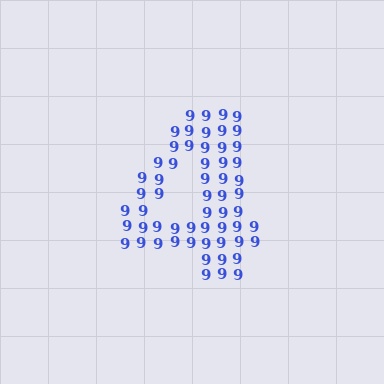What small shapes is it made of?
It is made of small digit 9's.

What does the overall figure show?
The overall figure shows the digit 4.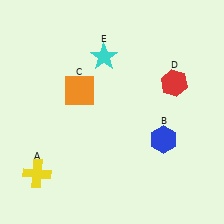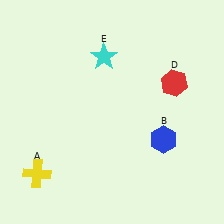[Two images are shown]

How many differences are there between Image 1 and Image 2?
There is 1 difference between the two images.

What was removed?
The orange square (C) was removed in Image 2.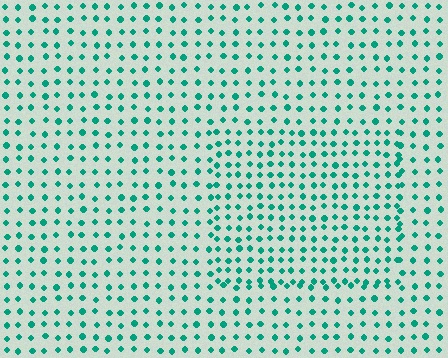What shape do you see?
I see a rectangle.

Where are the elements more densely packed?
The elements are more densely packed inside the rectangle boundary.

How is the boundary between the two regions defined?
The boundary is defined by a change in element density (approximately 1.4x ratio). All elements are the same color, size, and shape.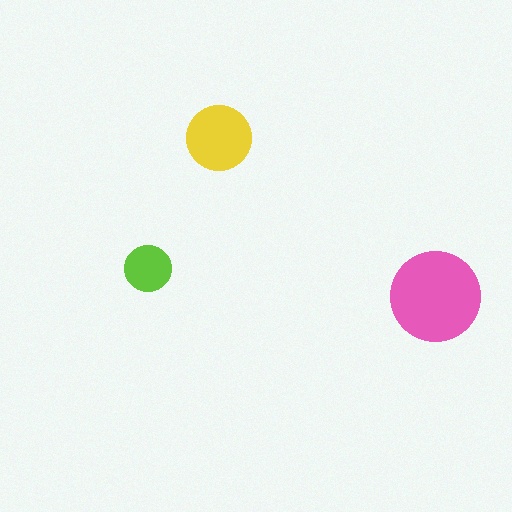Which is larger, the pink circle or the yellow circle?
The pink one.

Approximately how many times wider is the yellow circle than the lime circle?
About 1.5 times wider.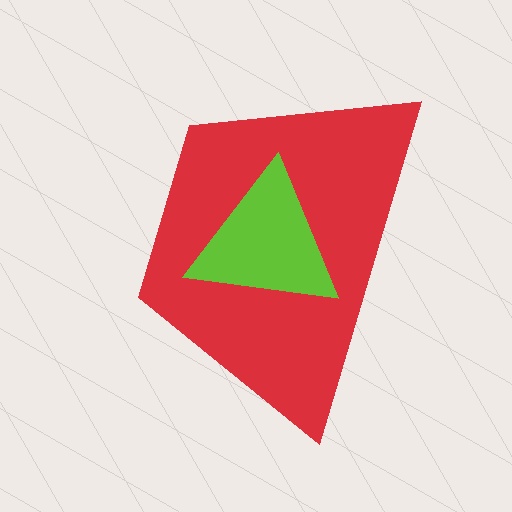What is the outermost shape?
The red trapezoid.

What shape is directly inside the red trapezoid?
The lime triangle.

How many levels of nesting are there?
2.